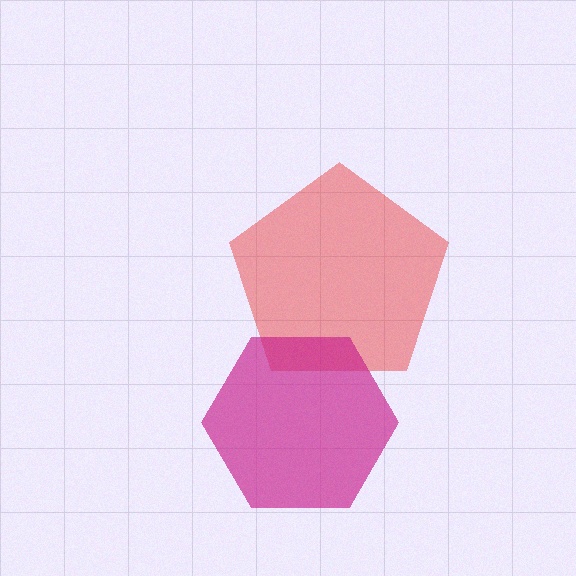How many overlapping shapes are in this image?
There are 2 overlapping shapes in the image.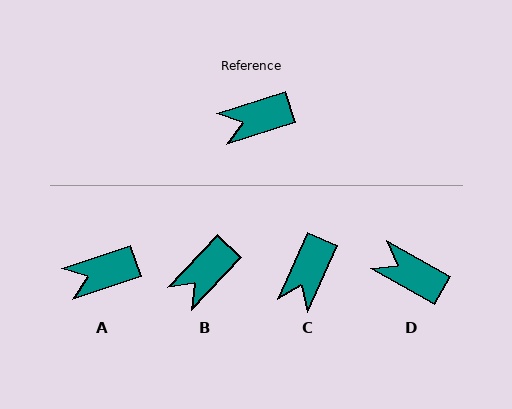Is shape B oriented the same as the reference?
No, it is off by about 29 degrees.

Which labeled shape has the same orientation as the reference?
A.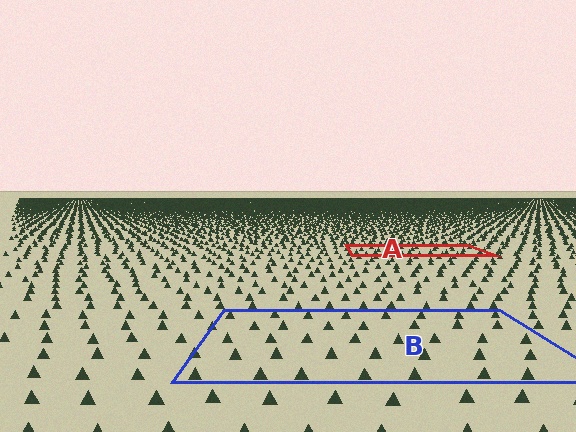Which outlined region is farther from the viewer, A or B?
Region A is farther from the viewer — the texture elements inside it appear smaller and more densely packed.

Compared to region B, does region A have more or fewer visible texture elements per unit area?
Region A has more texture elements per unit area — they are packed more densely because it is farther away.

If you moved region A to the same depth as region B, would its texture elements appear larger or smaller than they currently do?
They would appear larger. At a closer depth, the same texture elements are projected at a bigger on-screen size.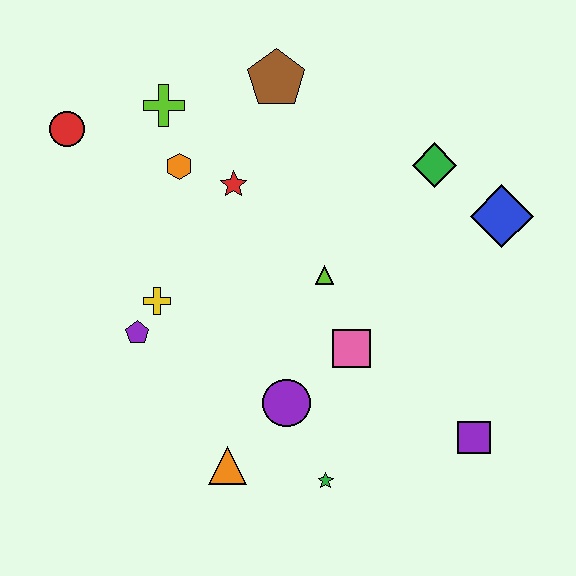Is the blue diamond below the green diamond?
Yes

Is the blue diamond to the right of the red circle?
Yes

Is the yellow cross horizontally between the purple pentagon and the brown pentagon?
Yes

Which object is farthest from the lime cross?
The purple square is farthest from the lime cross.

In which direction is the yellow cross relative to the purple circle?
The yellow cross is to the left of the purple circle.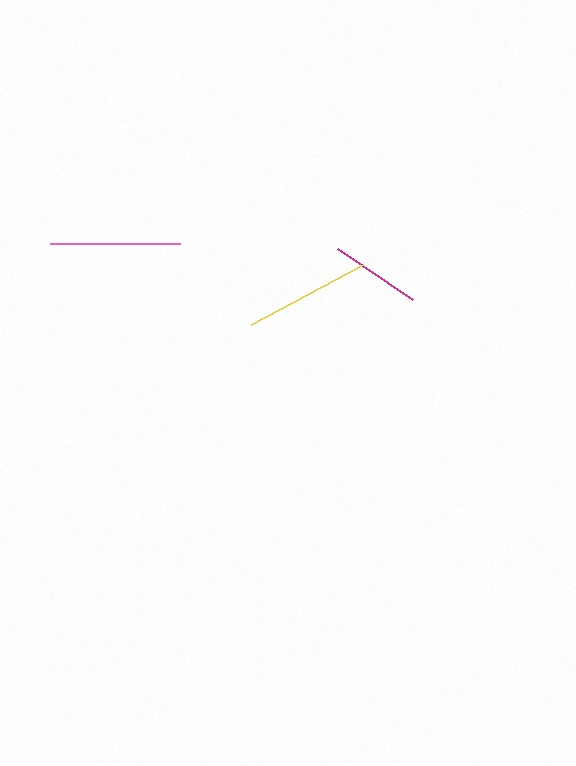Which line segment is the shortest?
The magenta line is the shortest at approximately 91 pixels.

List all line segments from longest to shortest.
From longest to shortest: pink, yellow, magenta.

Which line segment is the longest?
The pink line is the longest at approximately 130 pixels.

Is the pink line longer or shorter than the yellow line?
The pink line is longer than the yellow line.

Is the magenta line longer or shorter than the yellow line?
The yellow line is longer than the magenta line.